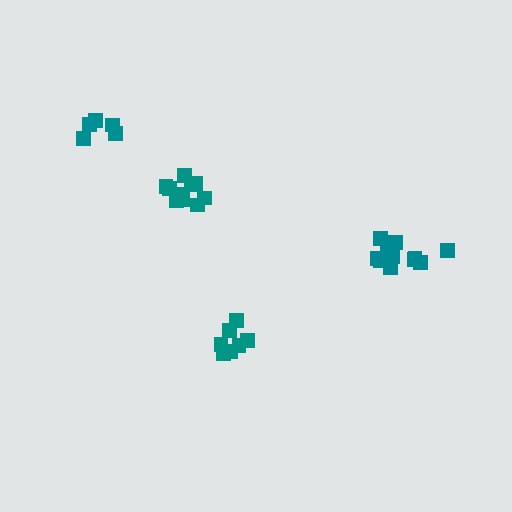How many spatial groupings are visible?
There are 4 spatial groupings.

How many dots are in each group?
Group 1: 7 dots, Group 2: 5 dots, Group 3: 10 dots, Group 4: 11 dots (33 total).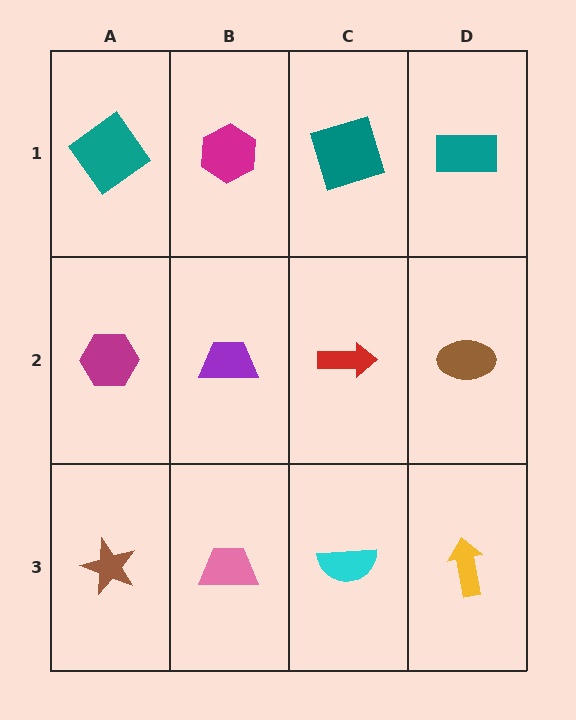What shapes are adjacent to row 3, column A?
A magenta hexagon (row 2, column A), a pink trapezoid (row 3, column B).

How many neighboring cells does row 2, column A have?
3.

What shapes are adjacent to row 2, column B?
A magenta hexagon (row 1, column B), a pink trapezoid (row 3, column B), a magenta hexagon (row 2, column A), a red arrow (row 2, column C).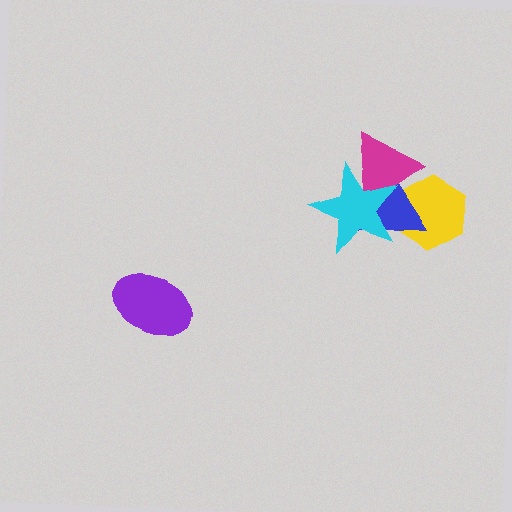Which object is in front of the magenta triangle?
The cyan star is in front of the magenta triangle.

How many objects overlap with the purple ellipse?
0 objects overlap with the purple ellipse.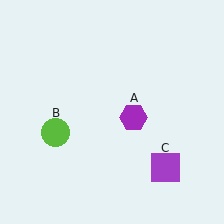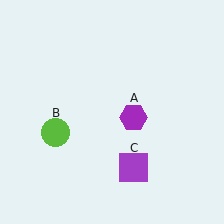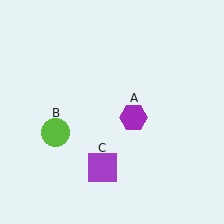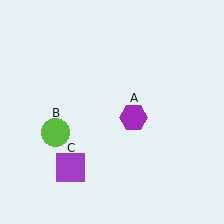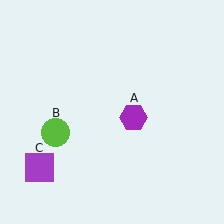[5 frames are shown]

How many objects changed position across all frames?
1 object changed position: purple square (object C).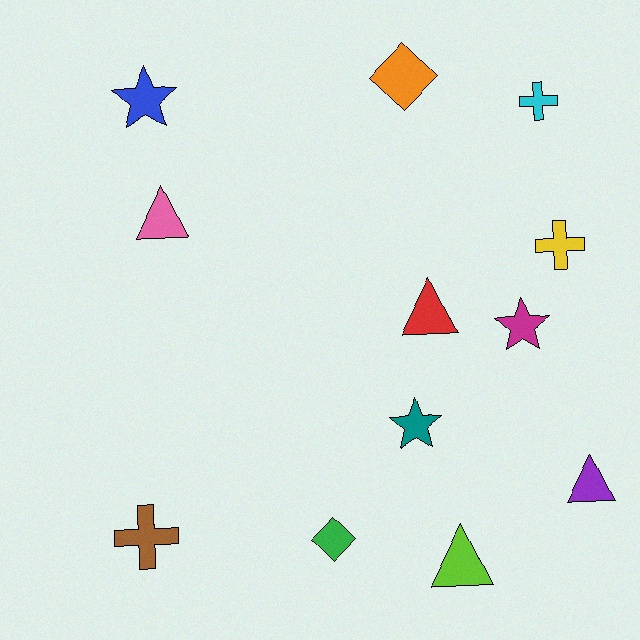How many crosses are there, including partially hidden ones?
There are 3 crosses.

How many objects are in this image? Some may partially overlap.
There are 12 objects.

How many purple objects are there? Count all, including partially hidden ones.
There is 1 purple object.